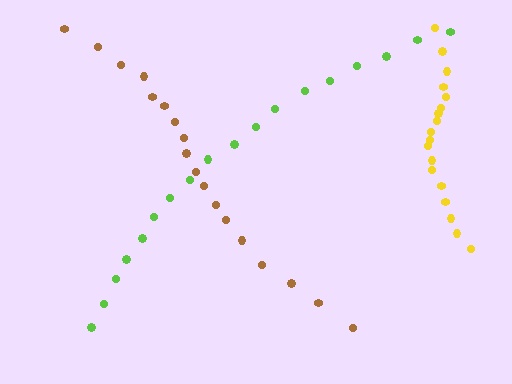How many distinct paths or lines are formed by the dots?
There are 3 distinct paths.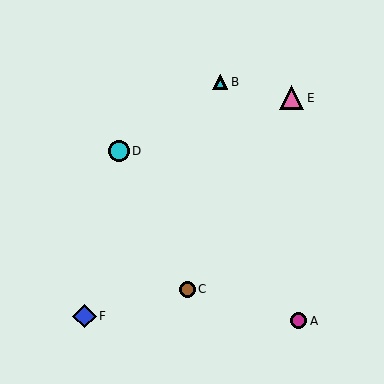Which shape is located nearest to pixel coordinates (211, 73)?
The cyan triangle (labeled B) at (220, 82) is nearest to that location.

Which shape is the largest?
The pink triangle (labeled E) is the largest.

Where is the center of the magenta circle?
The center of the magenta circle is at (298, 321).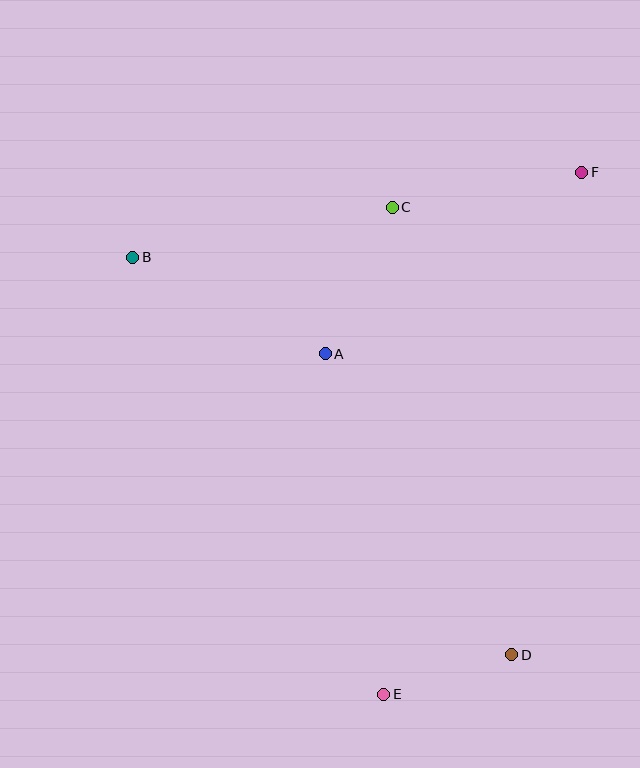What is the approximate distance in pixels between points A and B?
The distance between A and B is approximately 215 pixels.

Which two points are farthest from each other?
Points E and F are farthest from each other.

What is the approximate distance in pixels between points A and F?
The distance between A and F is approximately 315 pixels.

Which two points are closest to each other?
Points D and E are closest to each other.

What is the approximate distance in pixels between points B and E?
The distance between B and E is approximately 504 pixels.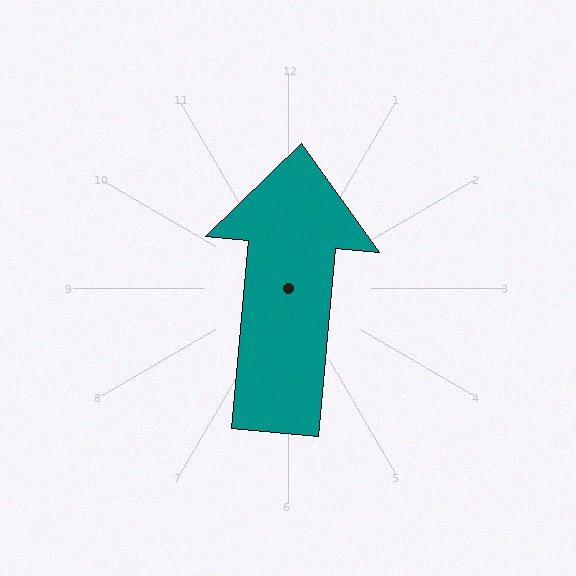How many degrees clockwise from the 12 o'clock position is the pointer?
Approximately 5 degrees.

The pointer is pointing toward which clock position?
Roughly 12 o'clock.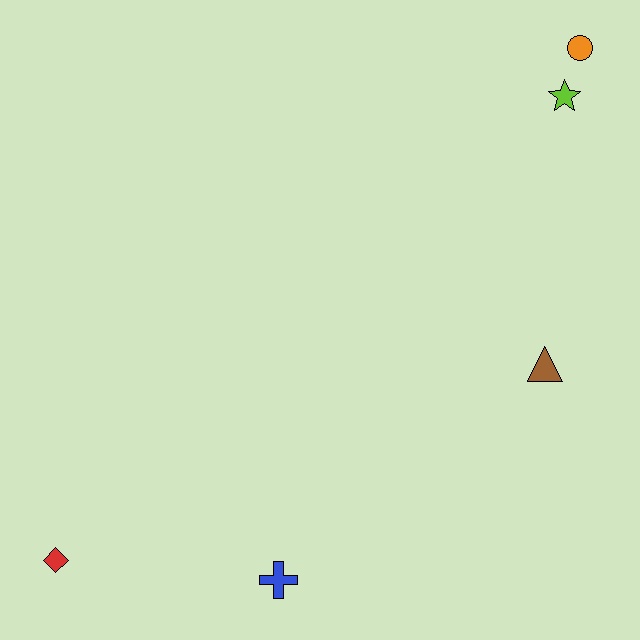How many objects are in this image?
There are 5 objects.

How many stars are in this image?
There is 1 star.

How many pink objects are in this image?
There are no pink objects.